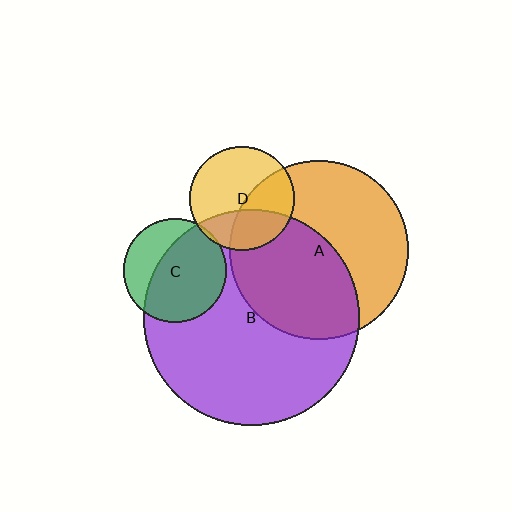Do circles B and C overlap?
Yes.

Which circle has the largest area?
Circle B (purple).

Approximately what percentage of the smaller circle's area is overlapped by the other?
Approximately 65%.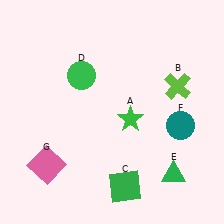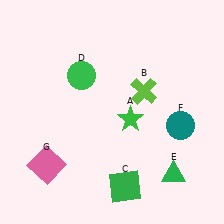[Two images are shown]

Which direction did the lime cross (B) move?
The lime cross (B) moved left.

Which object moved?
The lime cross (B) moved left.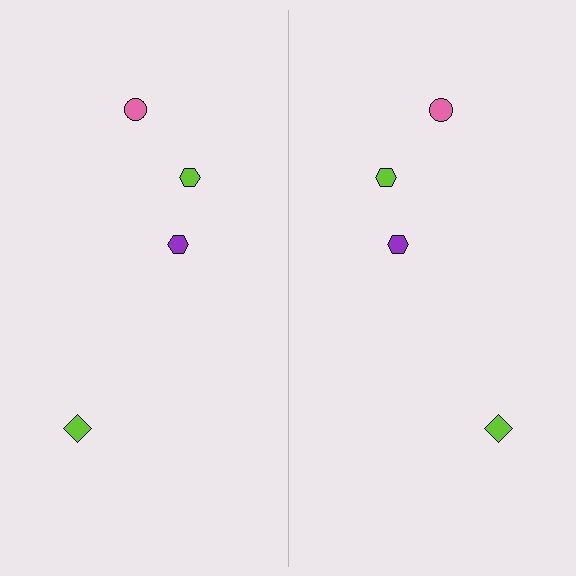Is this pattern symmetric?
Yes, this pattern has bilateral (reflection) symmetry.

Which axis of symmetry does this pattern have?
The pattern has a vertical axis of symmetry running through the center of the image.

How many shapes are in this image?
There are 8 shapes in this image.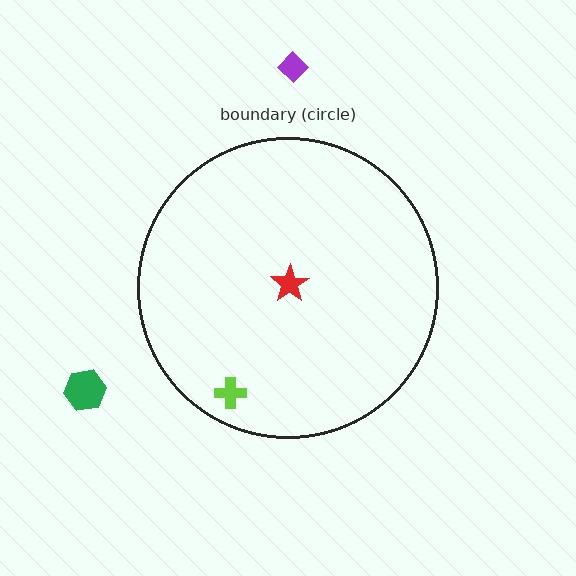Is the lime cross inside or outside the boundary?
Inside.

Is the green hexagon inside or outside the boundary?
Outside.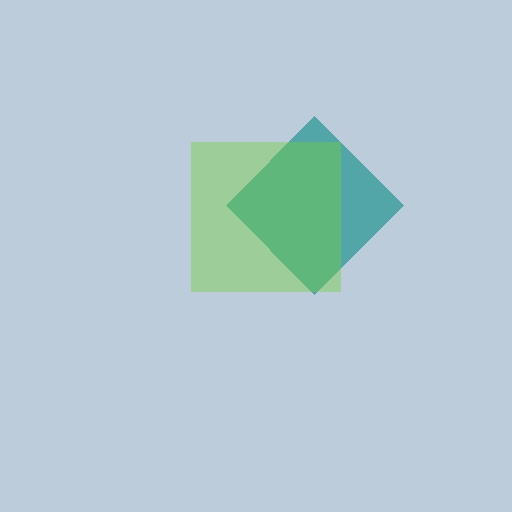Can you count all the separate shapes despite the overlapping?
Yes, there are 2 separate shapes.